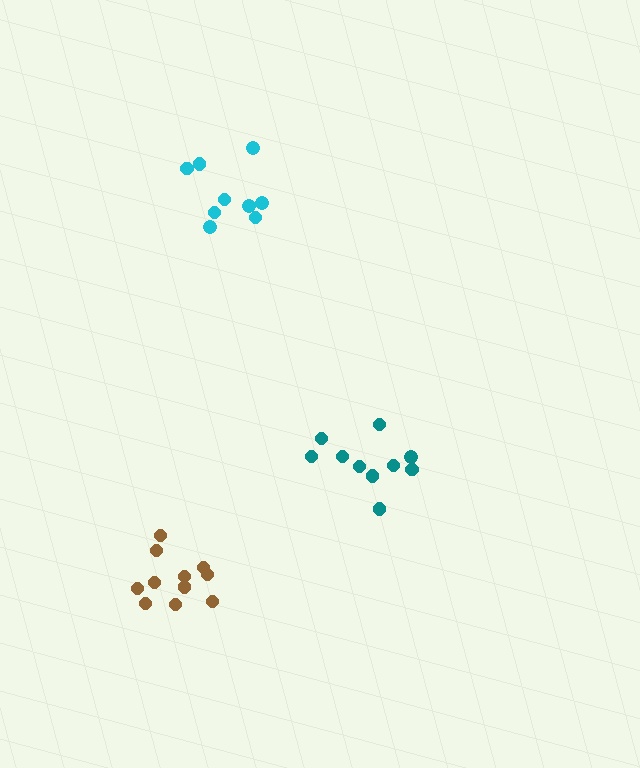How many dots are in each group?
Group 1: 9 dots, Group 2: 10 dots, Group 3: 11 dots (30 total).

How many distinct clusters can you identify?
There are 3 distinct clusters.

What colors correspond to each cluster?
The clusters are colored: cyan, teal, brown.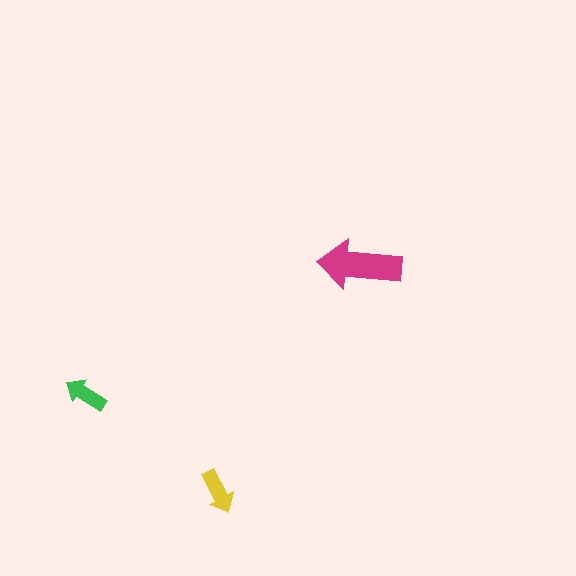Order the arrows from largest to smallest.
the magenta one, the yellow one, the green one.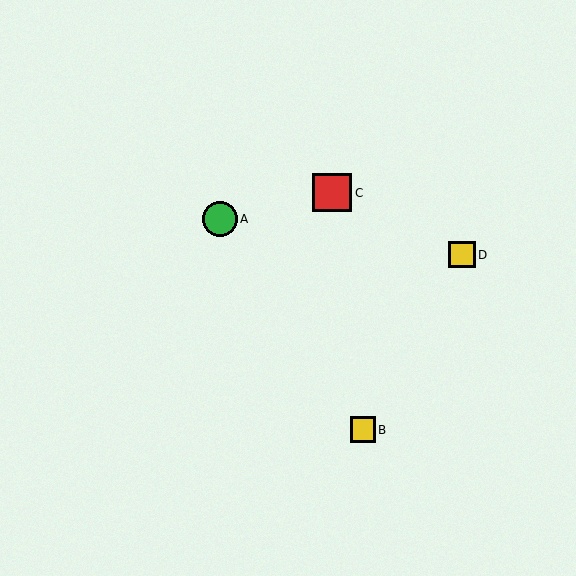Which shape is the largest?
The red square (labeled C) is the largest.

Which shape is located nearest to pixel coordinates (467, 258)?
The yellow square (labeled D) at (462, 255) is nearest to that location.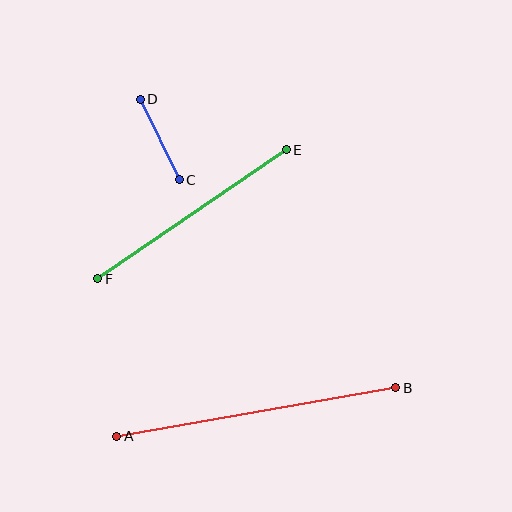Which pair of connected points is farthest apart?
Points A and B are farthest apart.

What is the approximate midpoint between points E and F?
The midpoint is at approximately (192, 214) pixels.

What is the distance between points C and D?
The distance is approximately 89 pixels.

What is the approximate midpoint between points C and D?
The midpoint is at approximately (160, 140) pixels.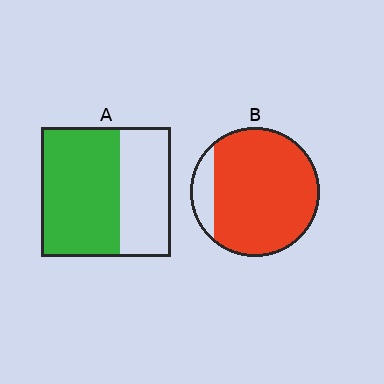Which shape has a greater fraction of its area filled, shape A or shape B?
Shape B.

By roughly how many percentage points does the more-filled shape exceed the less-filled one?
By roughly 25 percentage points (B over A).